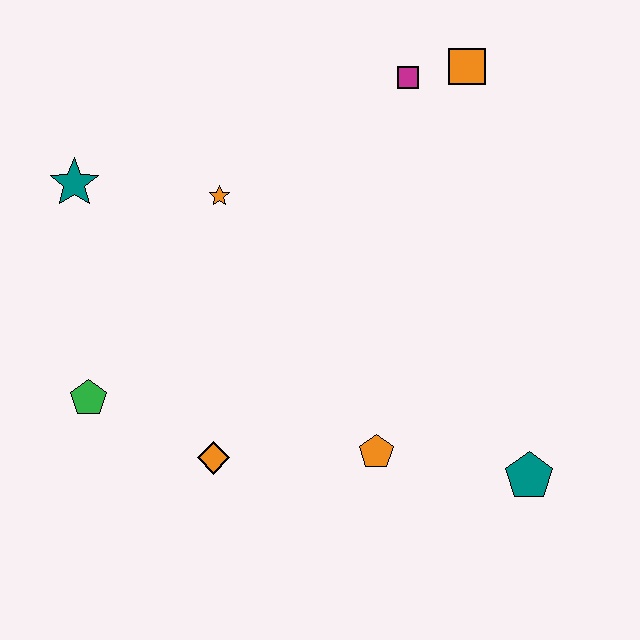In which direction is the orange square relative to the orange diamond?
The orange square is above the orange diamond.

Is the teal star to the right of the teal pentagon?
No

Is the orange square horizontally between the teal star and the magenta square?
No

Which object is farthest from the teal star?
The teal pentagon is farthest from the teal star.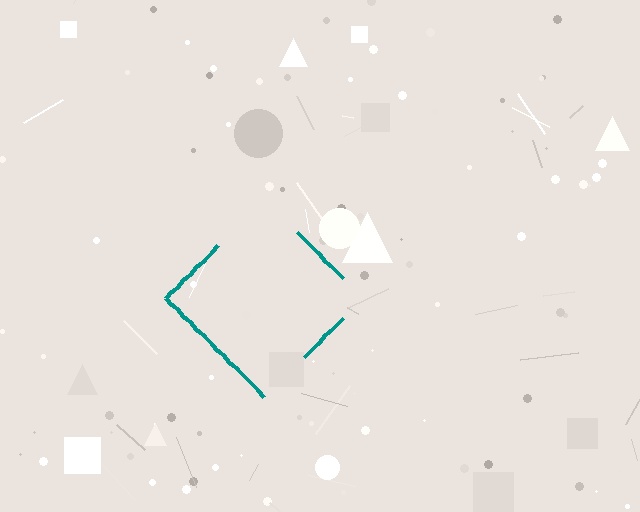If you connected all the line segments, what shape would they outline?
They would outline a diamond.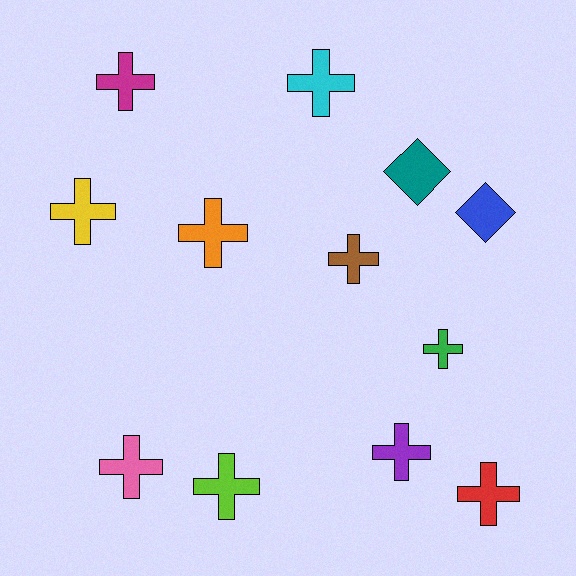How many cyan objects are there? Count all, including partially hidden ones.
There is 1 cyan object.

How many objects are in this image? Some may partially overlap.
There are 12 objects.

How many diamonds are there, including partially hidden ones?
There are 2 diamonds.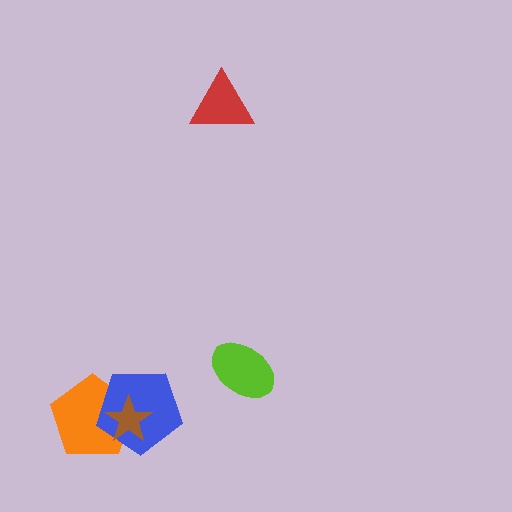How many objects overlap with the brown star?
2 objects overlap with the brown star.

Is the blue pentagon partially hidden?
Yes, it is partially covered by another shape.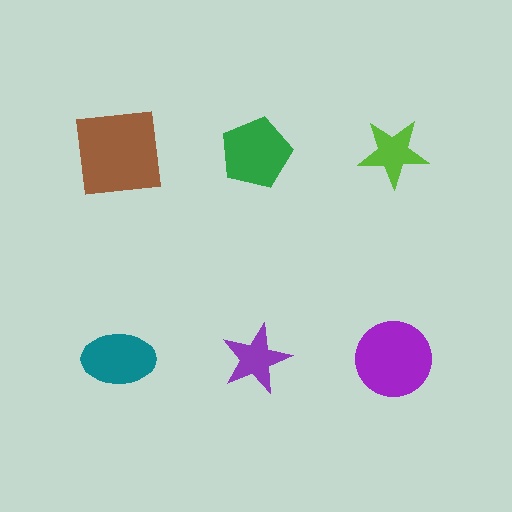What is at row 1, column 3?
A lime star.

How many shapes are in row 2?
3 shapes.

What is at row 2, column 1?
A teal ellipse.